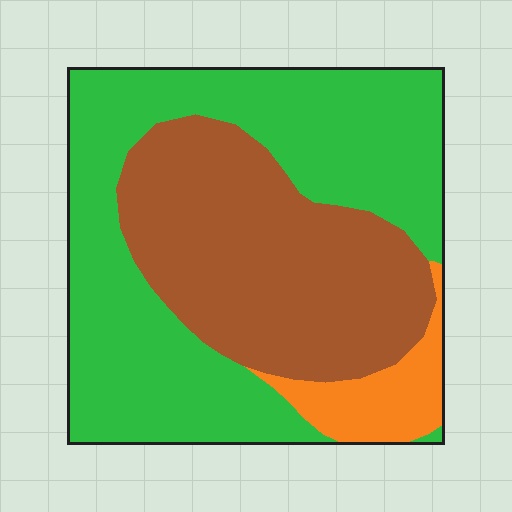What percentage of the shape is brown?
Brown covers roughly 40% of the shape.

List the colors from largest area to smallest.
From largest to smallest: green, brown, orange.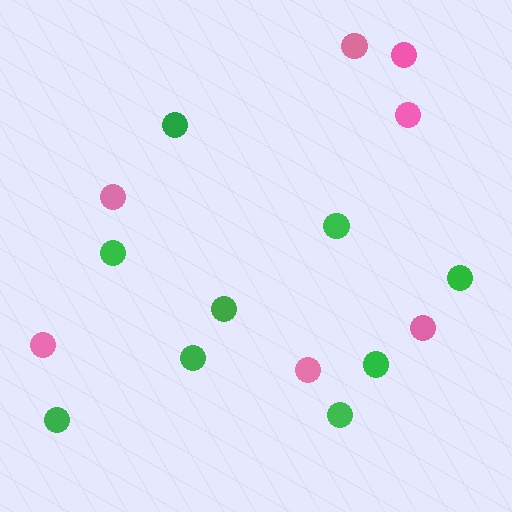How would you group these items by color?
There are 2 groups: one group of pink circles (7) and one group of green circles (9).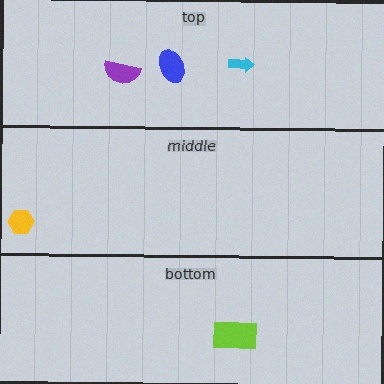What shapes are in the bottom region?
The lime rectangle.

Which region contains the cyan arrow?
The top region.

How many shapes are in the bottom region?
1.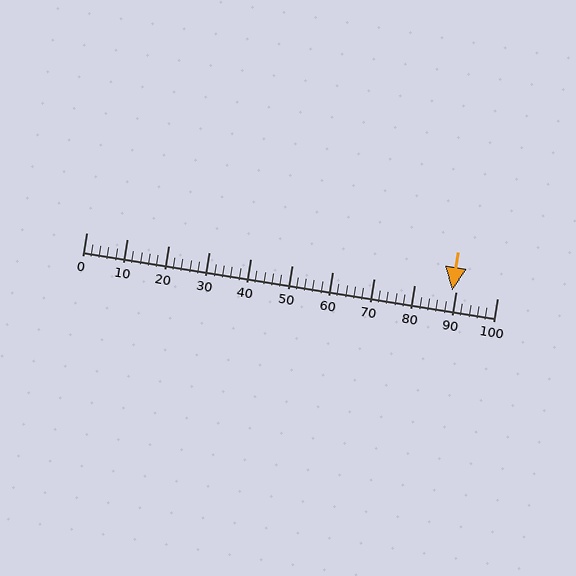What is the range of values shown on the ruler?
The ruler shows values from 0 to 100.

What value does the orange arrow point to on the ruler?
The orange arrow points to approximately 89.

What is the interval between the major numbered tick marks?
The major tick marks are spaced 10 units apart.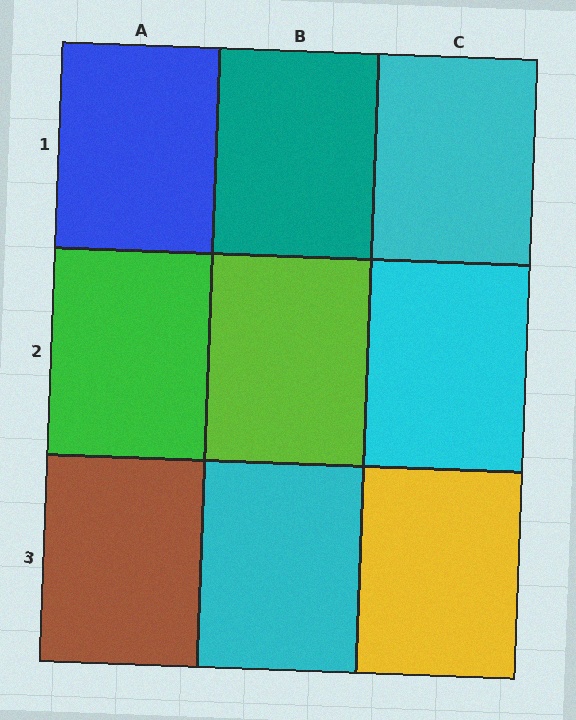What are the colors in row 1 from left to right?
Blue, teal, cyan.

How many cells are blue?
1 cell is blue.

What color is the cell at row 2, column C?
Cyan.